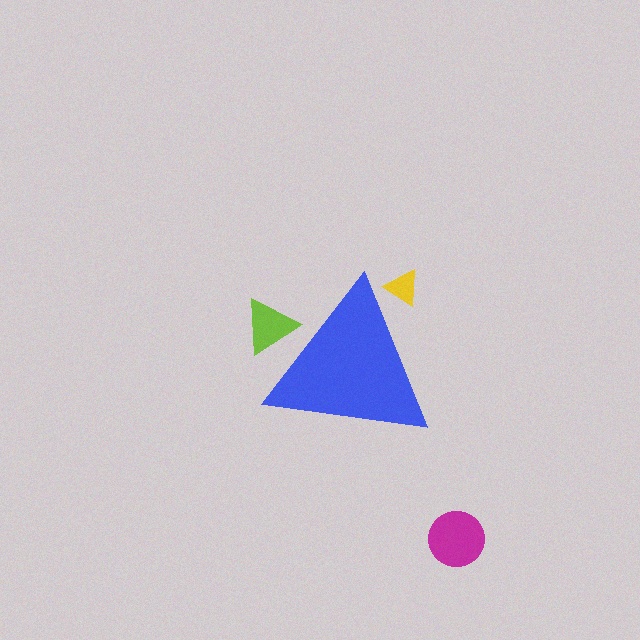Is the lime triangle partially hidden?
Yes, the lime triangle is partially hidden behind the blue triangle.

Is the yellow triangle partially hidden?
Yes, the yellow triangle is partially hidden behind the blue triangle.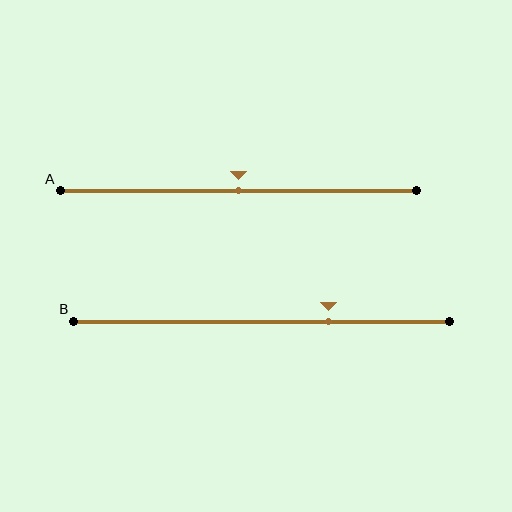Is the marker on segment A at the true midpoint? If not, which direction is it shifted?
Yes, the marker on segment A is at the true midpoint.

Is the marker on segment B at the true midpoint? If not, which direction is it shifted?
No, the marker on segment B is shifted to the right by about 18% of the segment length.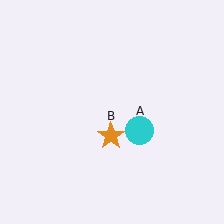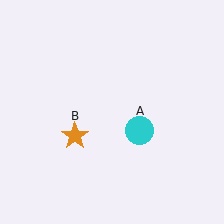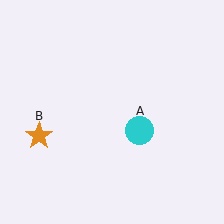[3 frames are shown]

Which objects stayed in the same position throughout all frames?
Cyan circle (object A) remained stationary.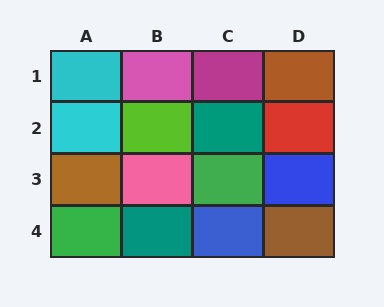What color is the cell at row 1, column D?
Brown.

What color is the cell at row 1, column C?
Magenta.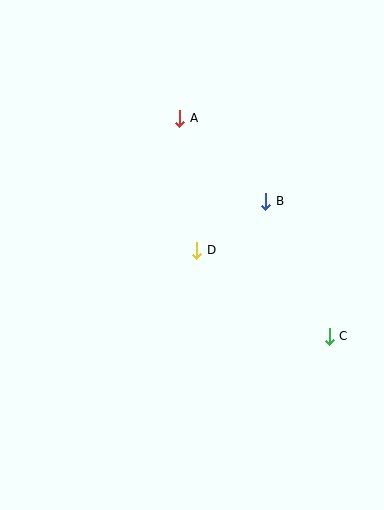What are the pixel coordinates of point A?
Point A is at (180, 118).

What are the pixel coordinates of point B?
Point B is at (266, 201).